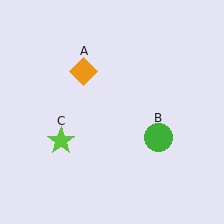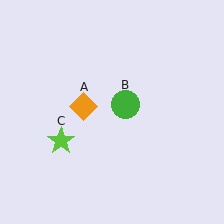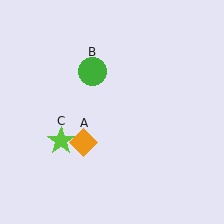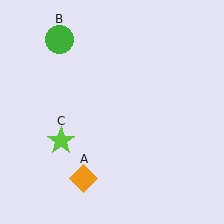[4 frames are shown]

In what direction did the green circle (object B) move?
The green circle (object B) moved up and to the left.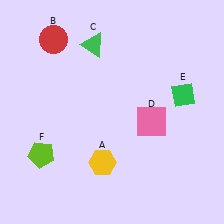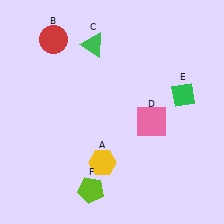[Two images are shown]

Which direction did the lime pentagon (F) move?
The lime pentagon (F) moved right.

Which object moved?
The lime pentagon (F) moved right.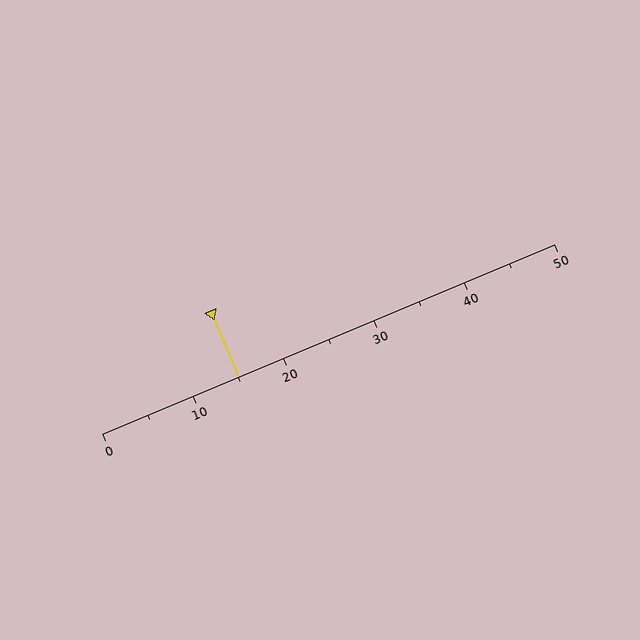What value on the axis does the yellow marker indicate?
The marker indicates approximately 15.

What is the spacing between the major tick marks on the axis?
The major ticks are spaced 10 apart.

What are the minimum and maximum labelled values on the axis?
The axis runs from 0 to 50.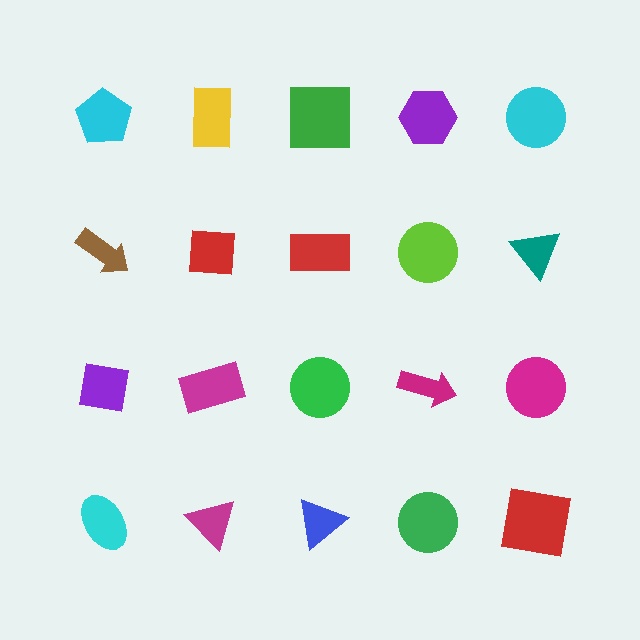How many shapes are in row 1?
5 shapes.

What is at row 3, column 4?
A magenta arrow.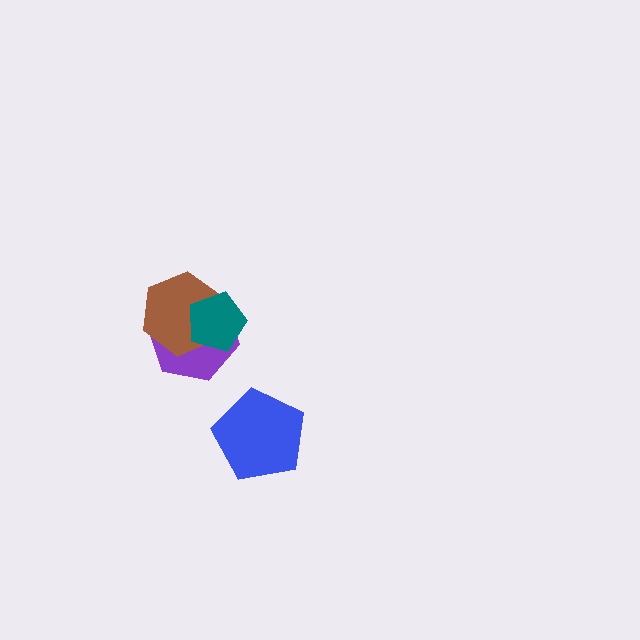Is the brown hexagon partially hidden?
Yes, it is partially covered by another shape.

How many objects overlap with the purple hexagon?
2 objects overlap with the purple hexagon.